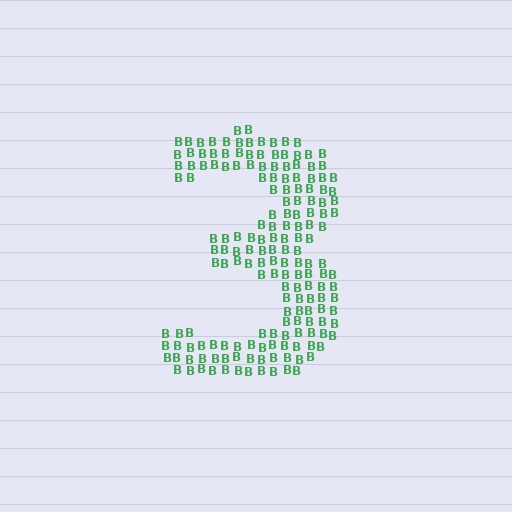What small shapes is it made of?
It is made of small letter B's.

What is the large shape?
The large shape is the digit 3.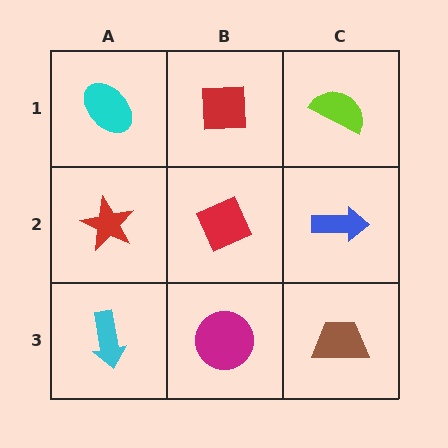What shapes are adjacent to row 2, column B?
A red square (row 1, column B), a magenta circle (row 3, column B), a red star (row 2, column A), a blue arrow (row 2, column C).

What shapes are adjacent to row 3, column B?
A red diamond (row 2, column B), a cyan arrow (row 3, column A), a brown trapezoid (row 3, column C).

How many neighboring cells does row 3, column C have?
2.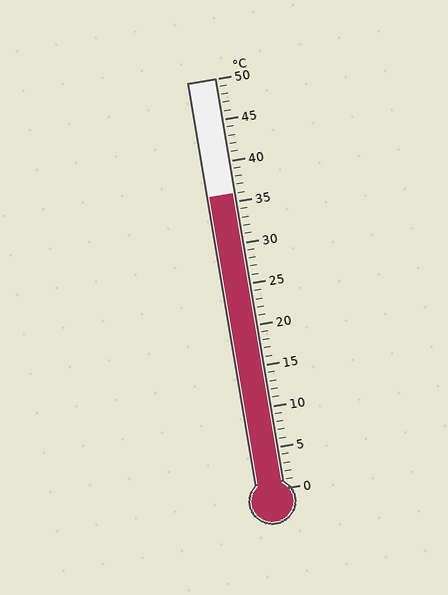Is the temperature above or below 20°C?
The temperature is above 20°C.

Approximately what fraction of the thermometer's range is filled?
The thermometer is filled to approximately 70% of its range.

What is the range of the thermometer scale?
The thermometer scale ranges from 0°C to 50°C.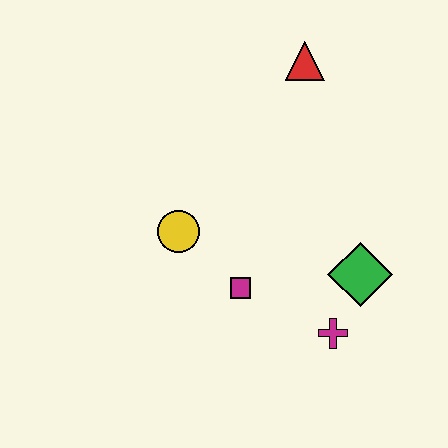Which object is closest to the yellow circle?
The magenta square is closest to the yellow circle.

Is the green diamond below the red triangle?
Yes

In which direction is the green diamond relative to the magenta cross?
The green diamond is above the magenta cross.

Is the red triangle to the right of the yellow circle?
Yes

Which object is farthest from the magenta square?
The red triangle is farthest from the magenta square.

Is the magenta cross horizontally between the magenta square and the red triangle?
No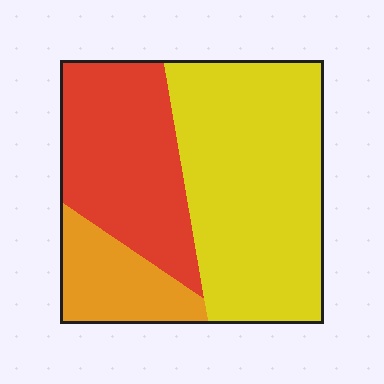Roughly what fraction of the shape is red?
Red covers roughly 30% of the shape.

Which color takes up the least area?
Orange, at roughly 15%.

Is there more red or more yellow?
Yellow.